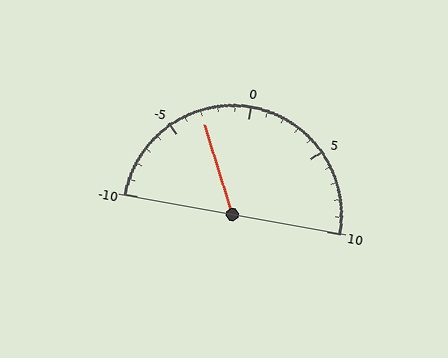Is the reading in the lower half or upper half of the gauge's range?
The reading is in the lower half of the range (-10 to 10).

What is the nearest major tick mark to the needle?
The nearest major tick mark is -5.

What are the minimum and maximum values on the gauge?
The gauge ranges from -10 to 10.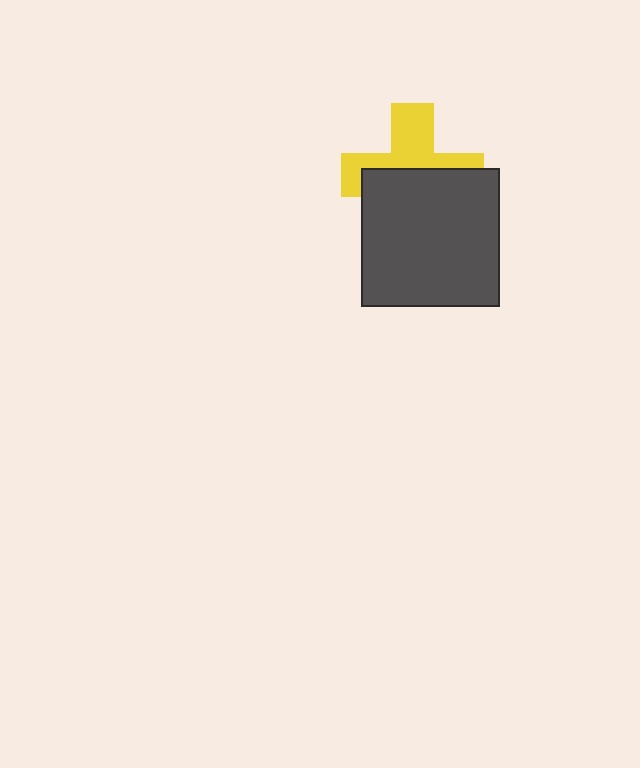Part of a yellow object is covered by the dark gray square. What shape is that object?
It is a cross.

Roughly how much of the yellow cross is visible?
A small part of it is visible (roughly 45%).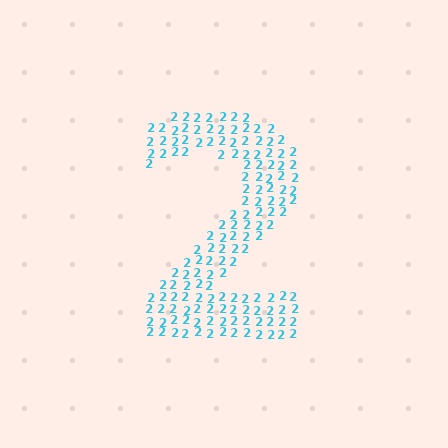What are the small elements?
The small elements are digit 2's.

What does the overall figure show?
The overall figure shows the digit 2.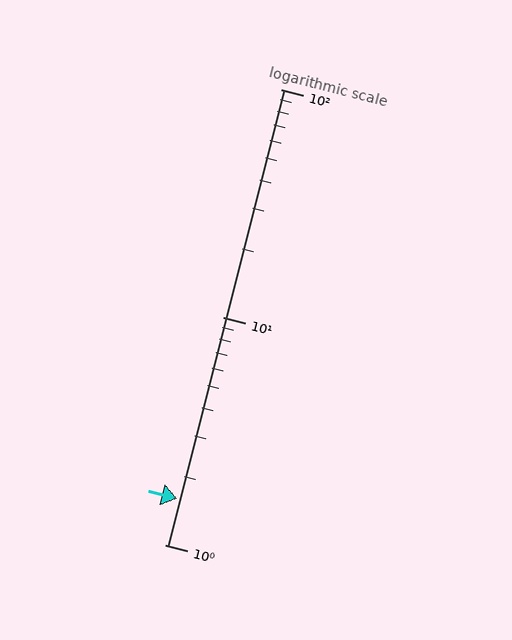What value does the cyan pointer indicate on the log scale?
The pointer indicates approximately 1.6.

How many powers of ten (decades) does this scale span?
The scale spans 2 decades, from 1 to 100.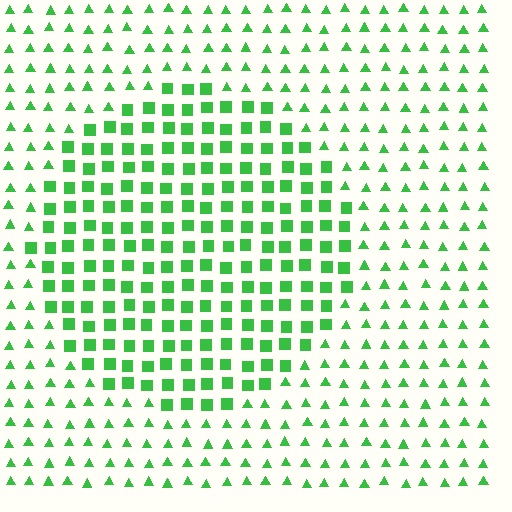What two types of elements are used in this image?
The image uses squares inside the circle region and triangles outside it.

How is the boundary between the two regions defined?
The boundary is defined by a change in element shape: squares inside vs. triangles outside. All elements share the same color and spacing.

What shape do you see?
I see a circle.